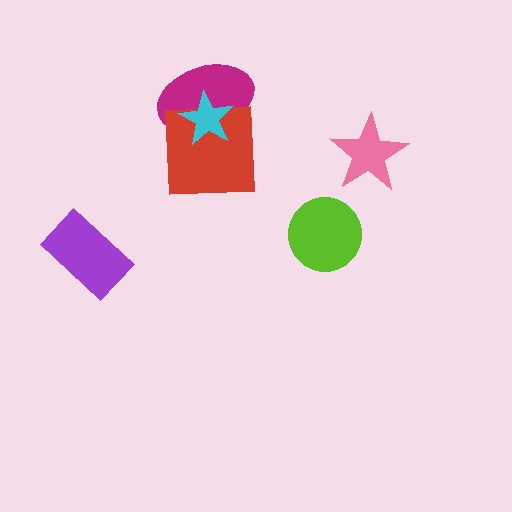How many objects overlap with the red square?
2 objects overlap with the red square.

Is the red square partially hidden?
Yes, it is partially covered by another shape.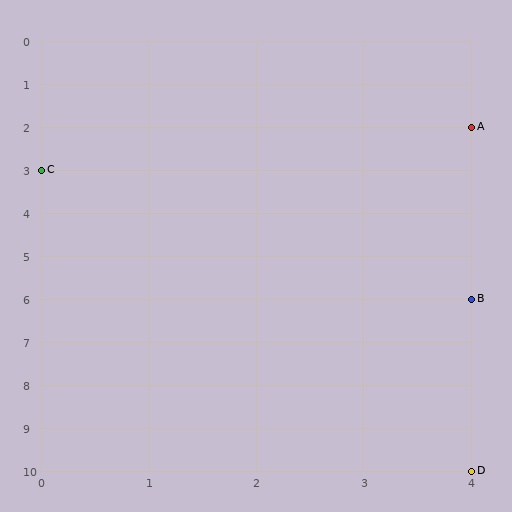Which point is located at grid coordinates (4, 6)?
Point B is at (4, 6).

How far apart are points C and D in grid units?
Points C and D are 4 columns and 7 rows apart (about 8.1 grid units diagonally).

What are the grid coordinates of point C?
Point C is at grid coordinates (0, 3).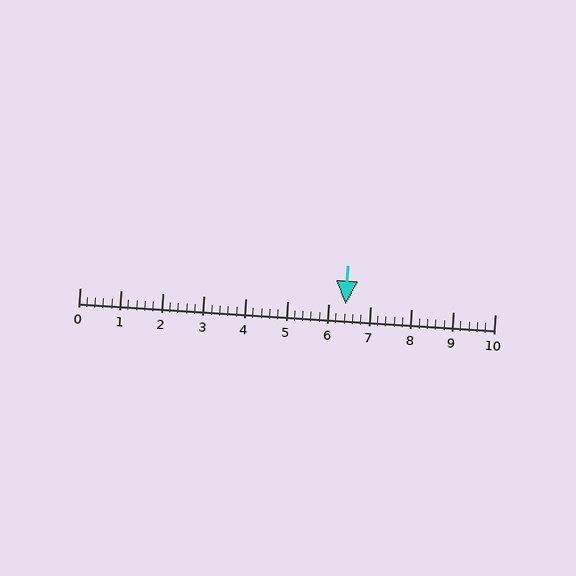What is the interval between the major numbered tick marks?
The major tick marks are spaced 1 units apart.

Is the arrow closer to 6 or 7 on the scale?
The arrow is closer to 6.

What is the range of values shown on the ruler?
The ruler shows values from 0 to 10.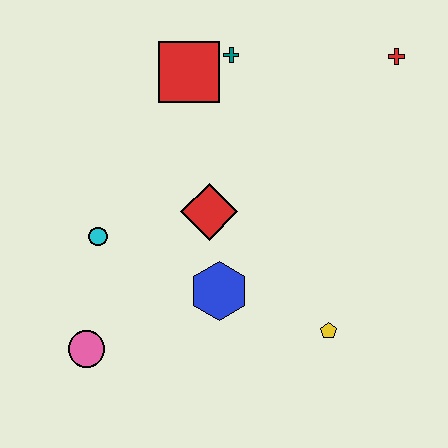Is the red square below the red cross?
Yes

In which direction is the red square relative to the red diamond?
The red square is above the red diamond.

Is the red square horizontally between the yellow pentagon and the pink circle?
Yes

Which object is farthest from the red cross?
The pink circle is farthest from the red cross.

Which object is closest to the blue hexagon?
The red diamond is closest to the blue hexagon.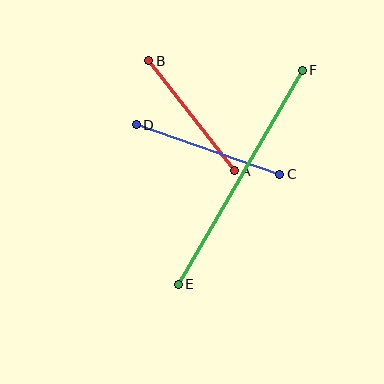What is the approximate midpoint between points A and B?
The midpoint is at approximately (192, 116) pixels.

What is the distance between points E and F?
The distance is approximately 247 pixels.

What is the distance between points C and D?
The distance is approximately 152 pixels.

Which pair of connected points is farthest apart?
Points E and F are farthest apart.